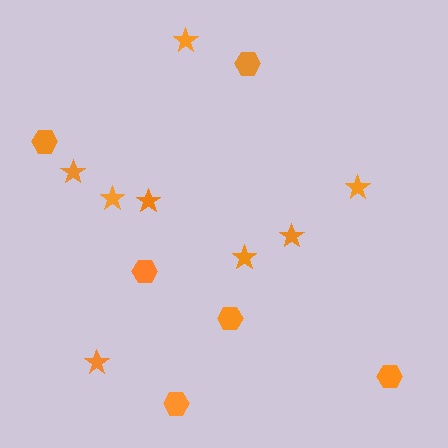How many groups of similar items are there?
There are 2 groups: one group of hexagons (6) and one group of stars (8).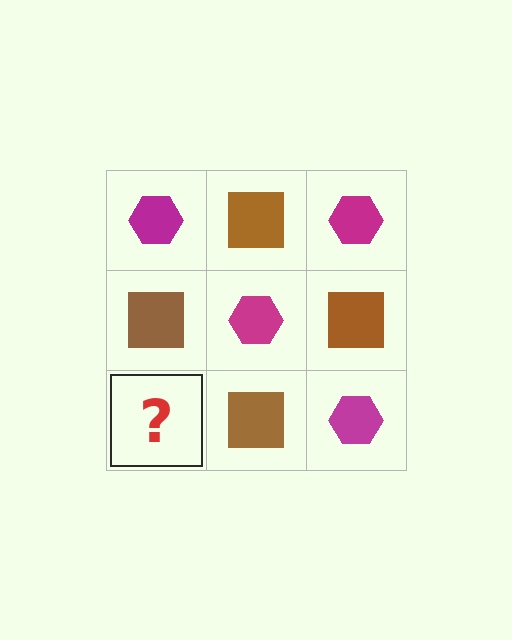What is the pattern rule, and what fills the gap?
The rule is that it alternates magenta hexagon and brown square in a checkerboard pattern. The gap should be filled with a magenta hexagon.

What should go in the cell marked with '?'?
The missing cell should contain a magenta hexagon.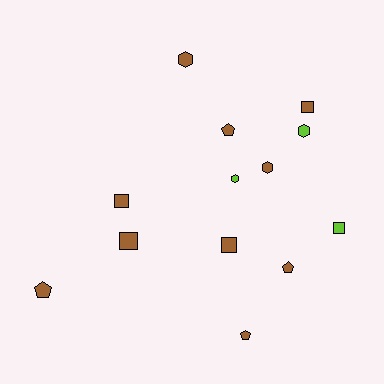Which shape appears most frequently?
Square, with 5 objects.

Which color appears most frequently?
Brown, with 10 objects.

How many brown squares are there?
There are 4 brown squares.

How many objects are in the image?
There are 13 objects.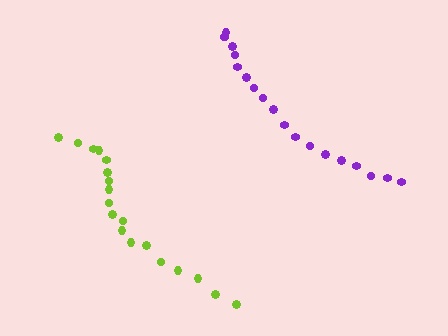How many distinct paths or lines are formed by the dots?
There are 2 distinct paths.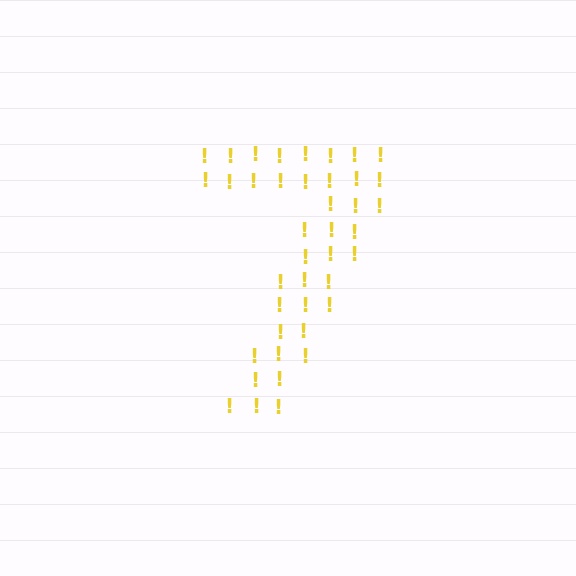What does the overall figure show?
The overall figure shows the digit 7.